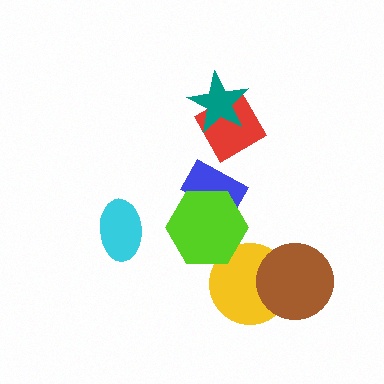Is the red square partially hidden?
Yes, it is partially covered by another shape.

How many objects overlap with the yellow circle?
2 objects overlap with the yellow circle.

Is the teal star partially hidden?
No, no other shape covers it.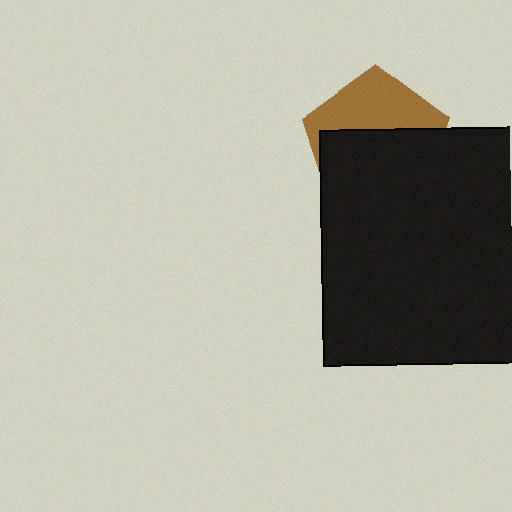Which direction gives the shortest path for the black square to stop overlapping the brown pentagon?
Moving down gives the shortest separation.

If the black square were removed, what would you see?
You would see the complete brown pentagon.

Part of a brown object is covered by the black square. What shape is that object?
It is a pentagon.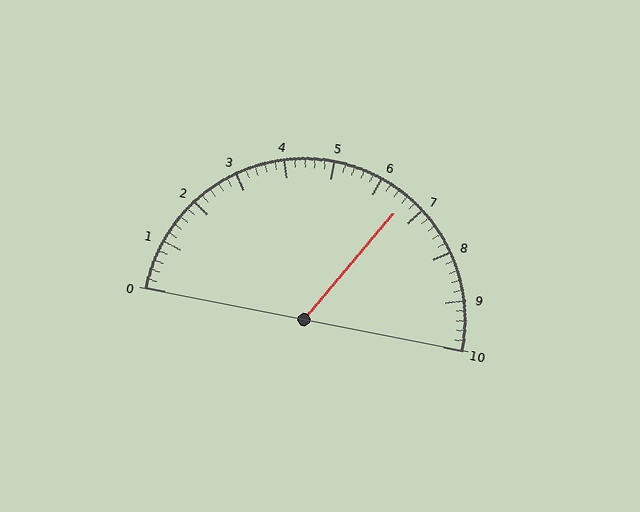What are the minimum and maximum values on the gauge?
The gauge ranges from 0 to 10.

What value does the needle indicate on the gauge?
The needle indicates approximately 6.6.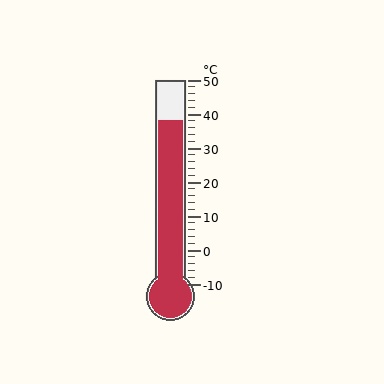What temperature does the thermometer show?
The thermometer shows approximately 38°C.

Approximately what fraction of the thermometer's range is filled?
The thermometer is filled to approximately 80% of its range.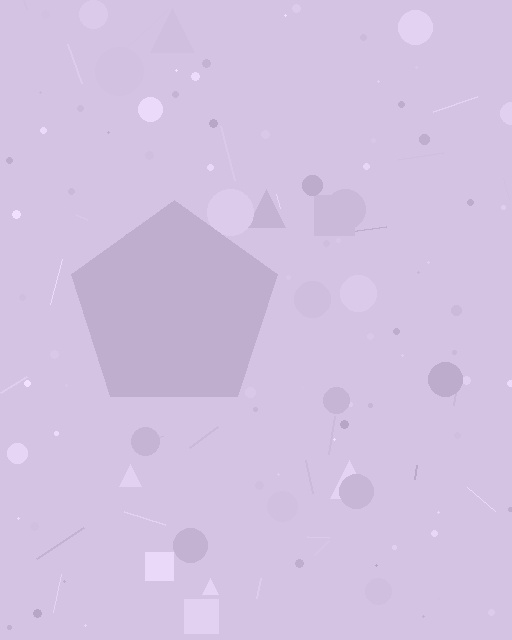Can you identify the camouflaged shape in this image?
The camouflaged shape is a pentagon.